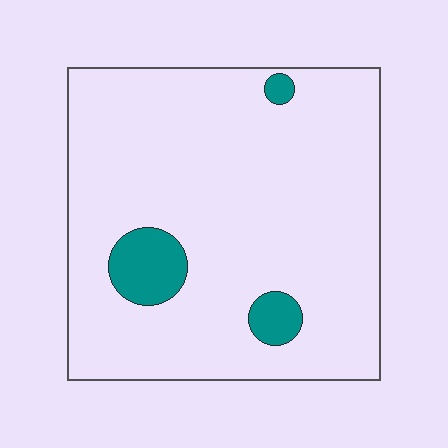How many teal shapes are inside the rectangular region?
3.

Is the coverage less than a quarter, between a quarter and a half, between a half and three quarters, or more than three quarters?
Less than a quarter.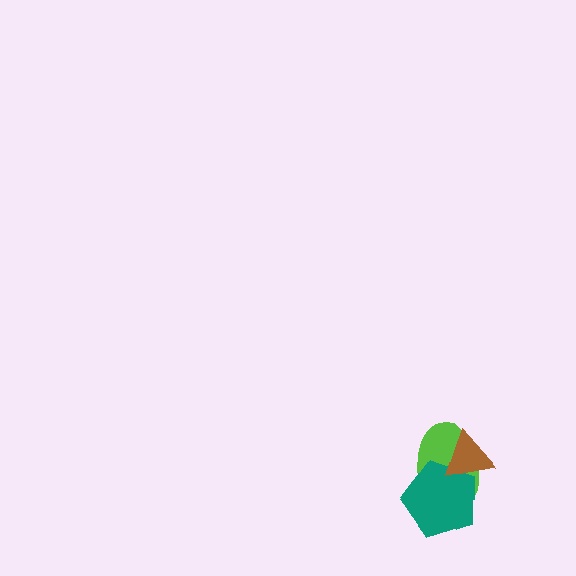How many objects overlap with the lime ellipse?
2 objects overlap with the lime ellipse.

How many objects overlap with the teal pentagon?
2 objects overlap with the teal pentagon.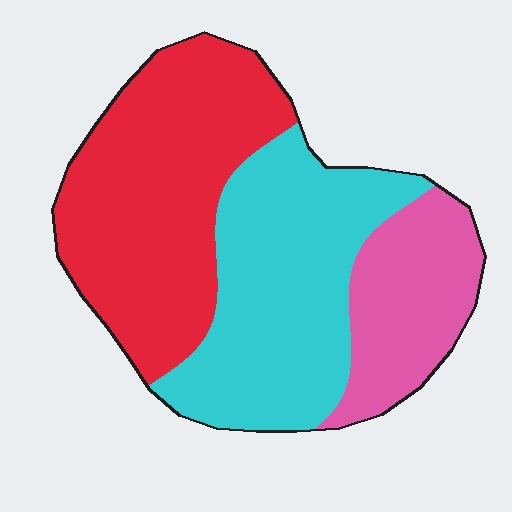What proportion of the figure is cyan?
Cyan covers around 40% of the figure.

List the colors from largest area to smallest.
From largest to smallest: red, cyan, pink.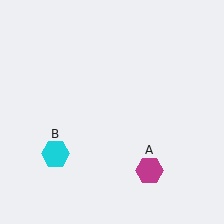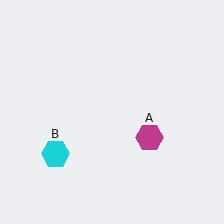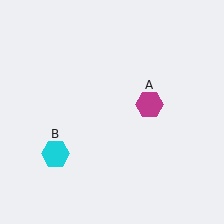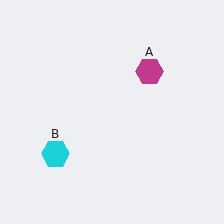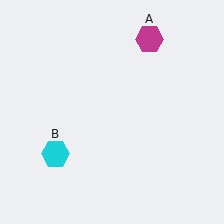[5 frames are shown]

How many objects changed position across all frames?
1 object changed position: magenta hexagon (object A).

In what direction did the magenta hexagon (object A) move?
The magenta hexagon (object A) moved up.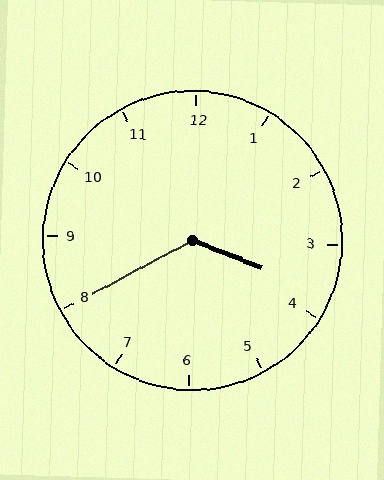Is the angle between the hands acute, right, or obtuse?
It is obtuse.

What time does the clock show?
3:40.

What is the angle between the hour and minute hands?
Approximately 130 degrees.